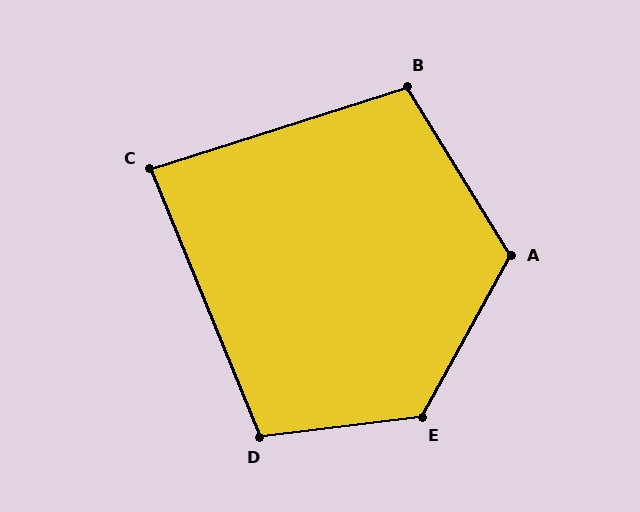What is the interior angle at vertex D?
Approximately 105 degrees (obtuse).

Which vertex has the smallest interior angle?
C, at approximately 86 degrees.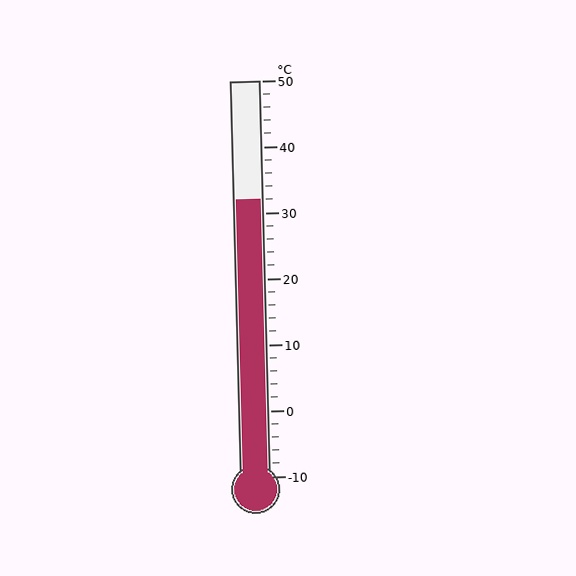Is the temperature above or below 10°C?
The temperature is above 10°C.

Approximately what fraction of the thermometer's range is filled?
The thermometer is filled to approximately 70% of its range.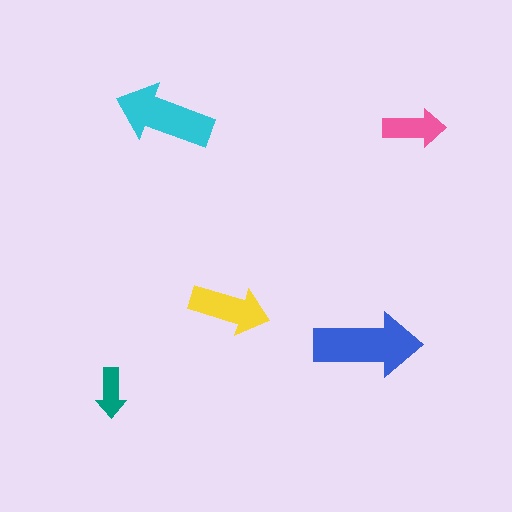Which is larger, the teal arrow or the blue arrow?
The blue one.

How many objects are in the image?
There are 5 objects in the image.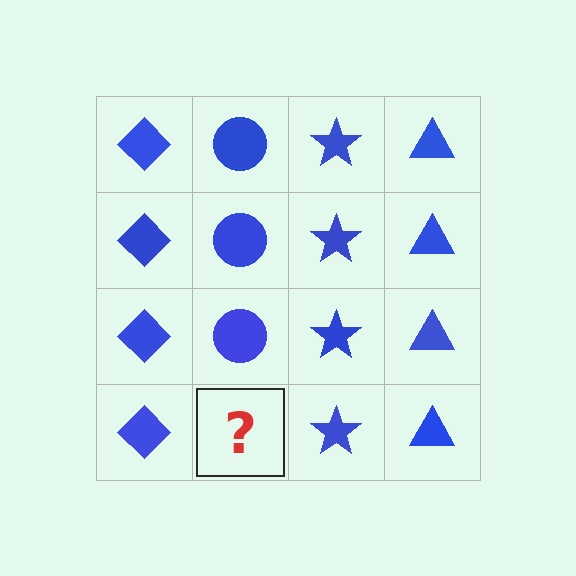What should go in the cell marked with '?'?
The missing cell should contain a blue circle.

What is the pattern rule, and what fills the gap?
The rule is that each column has a consistent shape. The gap should be filled with a blue circle.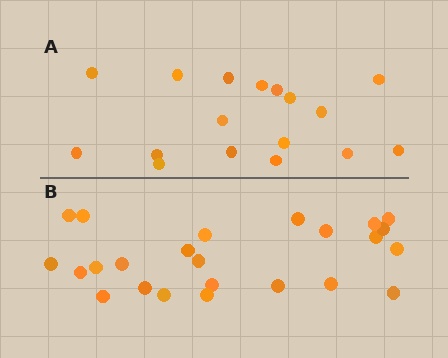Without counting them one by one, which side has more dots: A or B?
Region B (the bottom region) has more dots.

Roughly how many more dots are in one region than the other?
Region B has roughly 8 or so more dots than region A.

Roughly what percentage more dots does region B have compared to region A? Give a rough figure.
About 40% more.